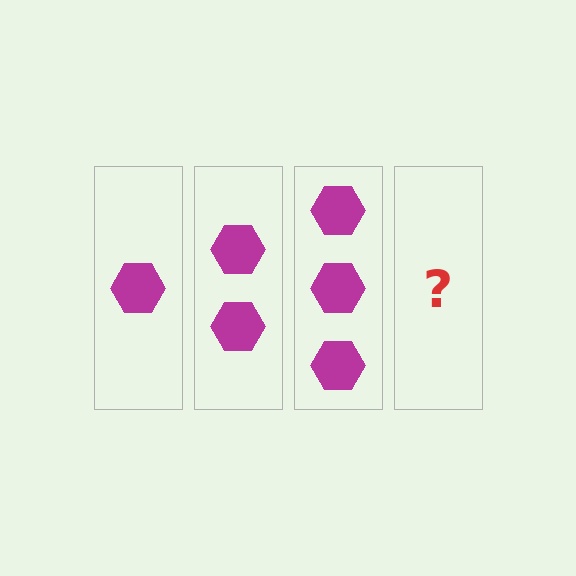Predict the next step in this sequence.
The next step is 4 hexagons.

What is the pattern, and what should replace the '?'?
The pattern is that each step adds one more hexagon. The '?' should be 4 hexagons.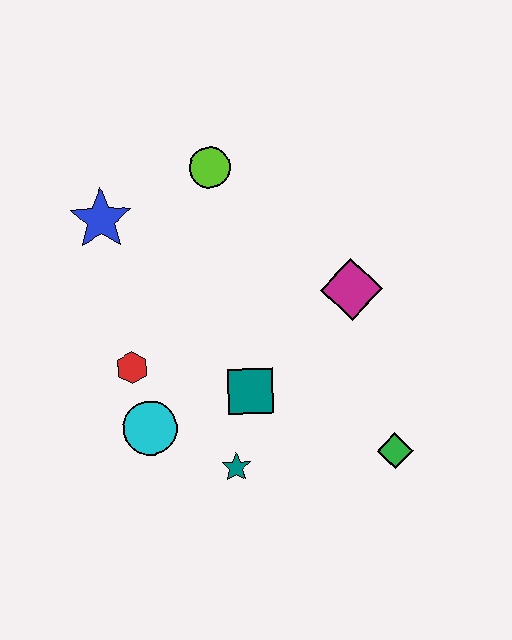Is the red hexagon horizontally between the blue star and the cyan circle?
Yes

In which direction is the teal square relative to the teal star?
The teal square is above the teal star.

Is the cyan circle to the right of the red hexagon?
Yes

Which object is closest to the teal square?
The teal star is closest to the teal square.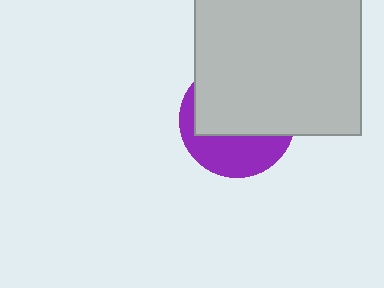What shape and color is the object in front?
The object in front is a light gray square.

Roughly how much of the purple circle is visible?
A small part of it is visible (roughly 39%).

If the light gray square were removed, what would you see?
You would see the complete purple circle.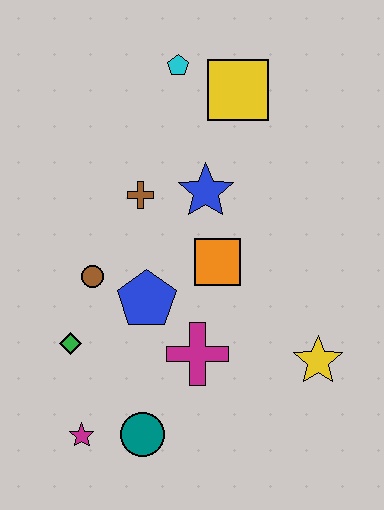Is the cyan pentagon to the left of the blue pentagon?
No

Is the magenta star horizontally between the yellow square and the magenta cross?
No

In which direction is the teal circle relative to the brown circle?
The teal circle is below the brown circle.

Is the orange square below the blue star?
Yes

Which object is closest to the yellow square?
The cyan pentagon is closest to the yellow square.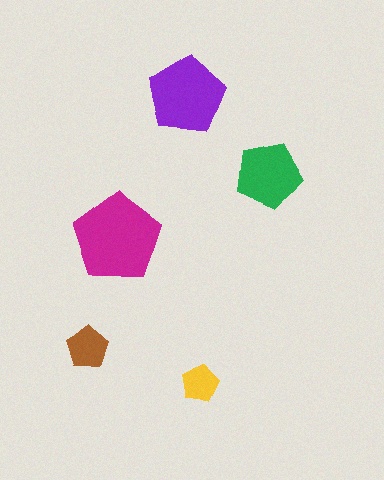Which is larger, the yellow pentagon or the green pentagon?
The green one.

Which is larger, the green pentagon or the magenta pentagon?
The magenta one.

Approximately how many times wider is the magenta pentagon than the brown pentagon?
About 2 times wider.